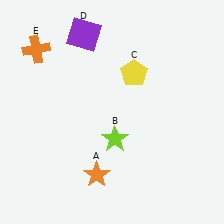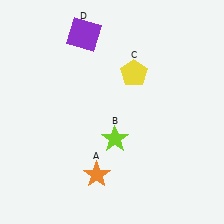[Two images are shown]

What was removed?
The orange cross (E) was removed in Image 2.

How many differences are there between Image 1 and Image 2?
There is 1 difference between the two images.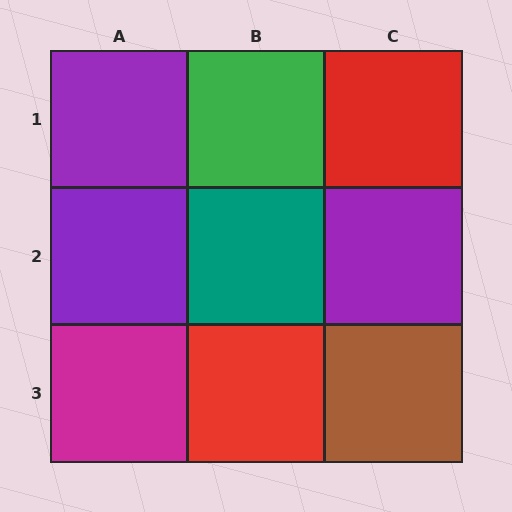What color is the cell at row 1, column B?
Green.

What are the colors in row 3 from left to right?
Magenta, red, brown.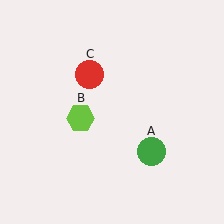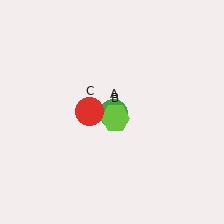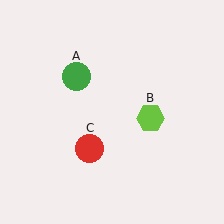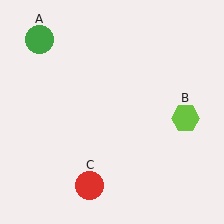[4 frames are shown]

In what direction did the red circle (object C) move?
The red circle (object C) moved down.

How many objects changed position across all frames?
3 objects changed position: green circle (object A), lime hexagon (object B), red circle (object C).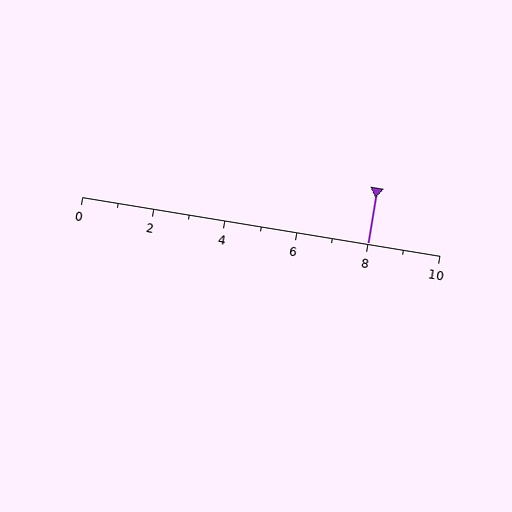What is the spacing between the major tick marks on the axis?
The major ticks are spaced 2 apart.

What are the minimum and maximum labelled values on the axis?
The axis runs from 0 to 10.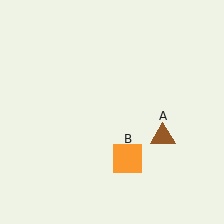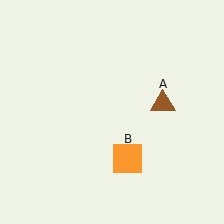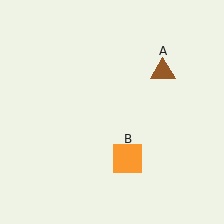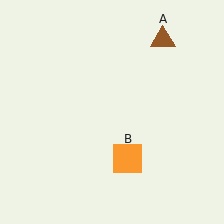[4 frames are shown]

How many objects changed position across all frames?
1 object changed position: brown triangle (object A).